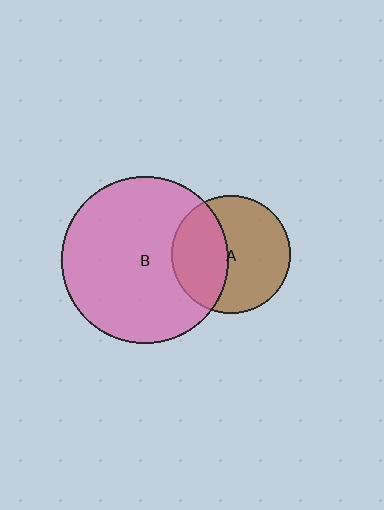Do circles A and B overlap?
Yes.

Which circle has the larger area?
Circle B (pink).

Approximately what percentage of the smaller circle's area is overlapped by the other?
Approximately 40%.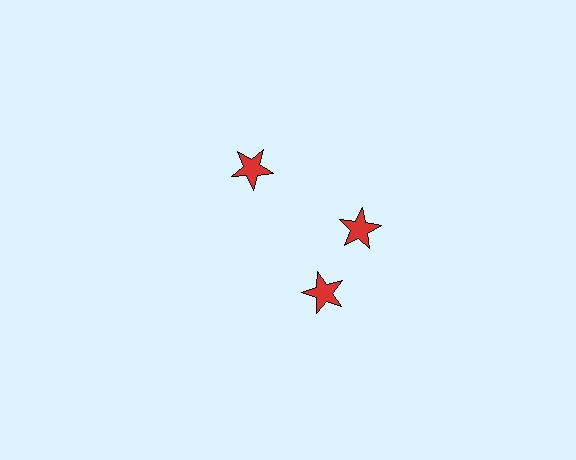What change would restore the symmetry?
The symmetry would be restored by rotating it back into even spacing with its neighbors so that all 3 stars sit at equal angles and equal distance from the center.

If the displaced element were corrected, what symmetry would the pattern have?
It would have 3-fold rotational symmetry — the pattern would map onto itself every 120 degrees.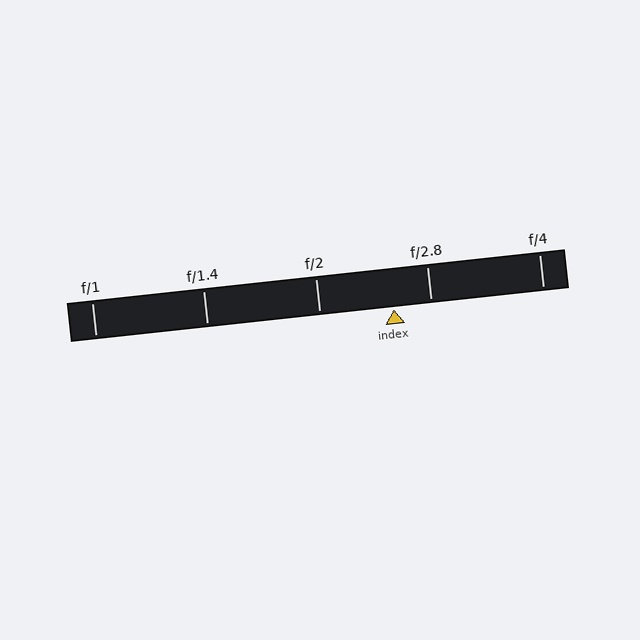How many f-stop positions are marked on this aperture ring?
There are 5 f-stop positions marked.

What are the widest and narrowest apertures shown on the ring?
The widest aperture shown is f/1 and the narrowest is f/4.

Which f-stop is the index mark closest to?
The index mark is closest to f/2.8.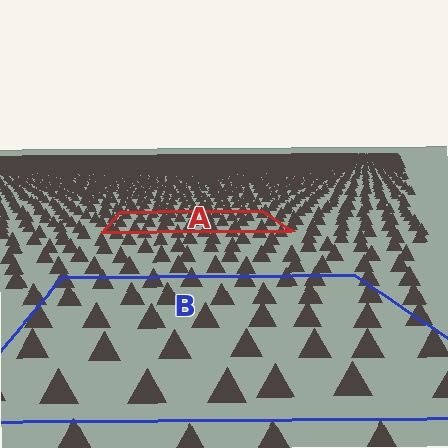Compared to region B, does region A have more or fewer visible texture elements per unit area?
Region A has more texture elements per unit area — they are packed more densely because it is farther away.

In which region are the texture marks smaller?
The texture marks are smaller in region A, because it is farther away.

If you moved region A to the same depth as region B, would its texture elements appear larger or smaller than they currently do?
They would appear larger. At a closer depth, the same texture elements are projected at a bigger on-screen size.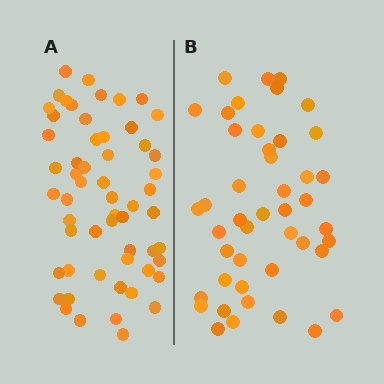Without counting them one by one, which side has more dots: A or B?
Region A (the left region) has more dots.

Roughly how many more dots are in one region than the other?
Region A has roughly 12 or so more dots than region B.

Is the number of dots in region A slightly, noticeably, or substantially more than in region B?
Region A has noticeably more, but not dramatically so. The ratio is roughly 1.3 to 1.